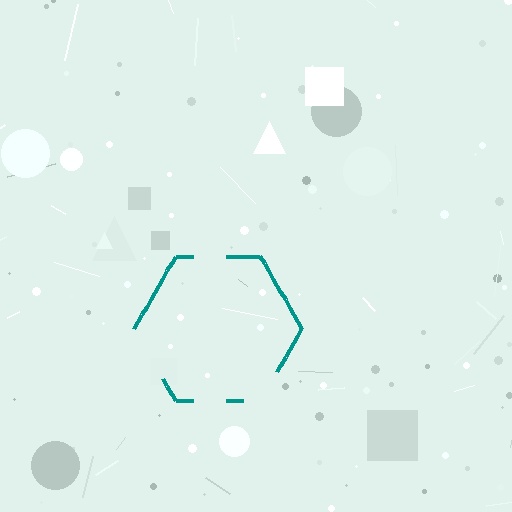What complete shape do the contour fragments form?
The contour fragments form a hexagon.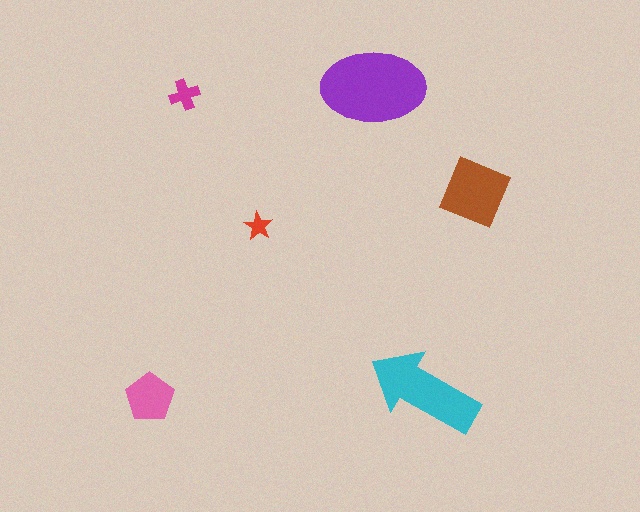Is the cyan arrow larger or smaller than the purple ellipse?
Smaller.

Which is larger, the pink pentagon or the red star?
The pink pentagon.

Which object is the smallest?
The red star.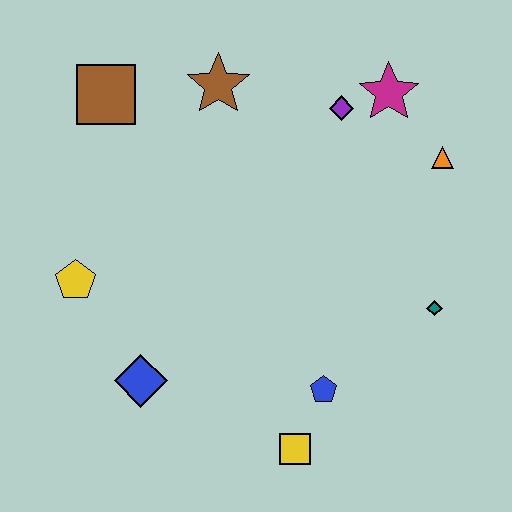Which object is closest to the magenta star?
The purple diamond is closest to the magenta star.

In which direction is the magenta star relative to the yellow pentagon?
The magenta star is to the right of the yellow pentagon.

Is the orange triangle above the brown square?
No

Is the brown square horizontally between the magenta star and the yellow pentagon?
Yes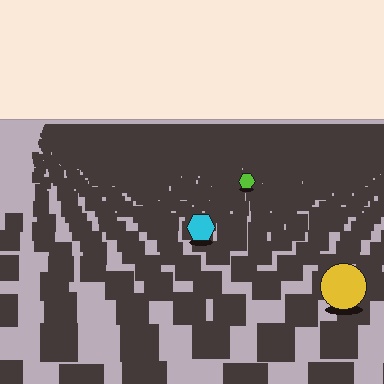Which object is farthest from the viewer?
The lime hexagon is farthest from the viewer. It appears smaller and the ground texture around it is denser.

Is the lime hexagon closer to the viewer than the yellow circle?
No. The yellow circle is closer — you can tell from the texture gradient: the ground texture is coarser near it.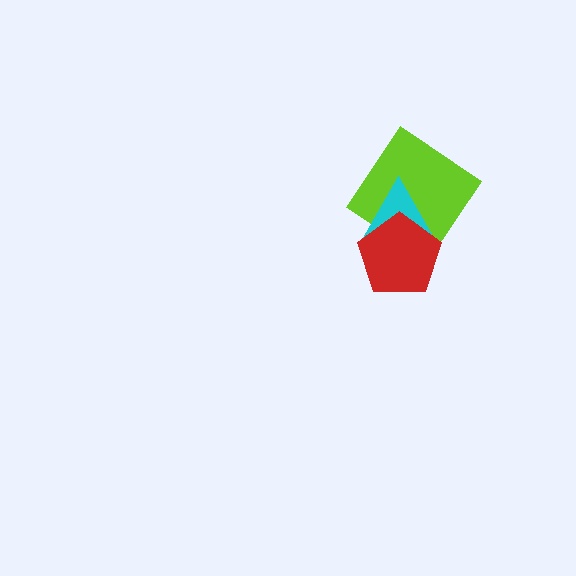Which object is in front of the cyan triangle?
The red pentagon is in front of the cyan triangle.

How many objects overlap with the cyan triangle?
2 objects overlap with the cyan triangle.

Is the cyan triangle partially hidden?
Yes, it is partially covered by another shape.